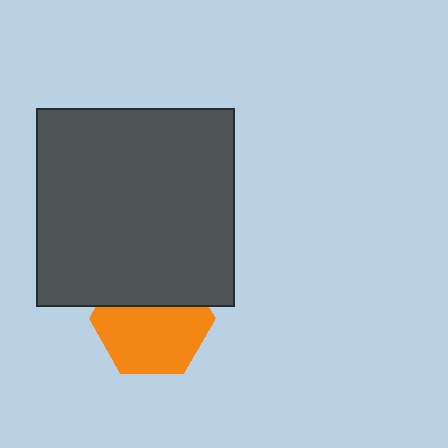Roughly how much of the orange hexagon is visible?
About half of it is visible (roughly 63%).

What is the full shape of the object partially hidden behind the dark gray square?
The partially hidden object is an orange hexagon.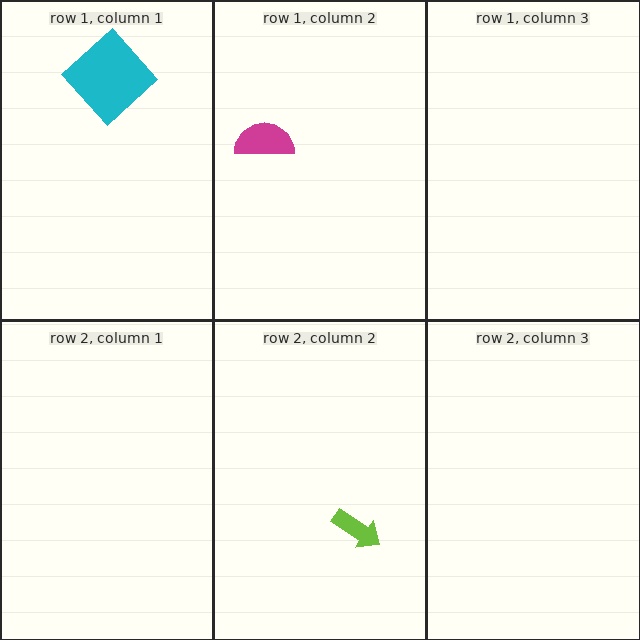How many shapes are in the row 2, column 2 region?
1.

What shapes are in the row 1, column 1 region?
The cyan diamond.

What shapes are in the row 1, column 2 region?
The magenta semicircle.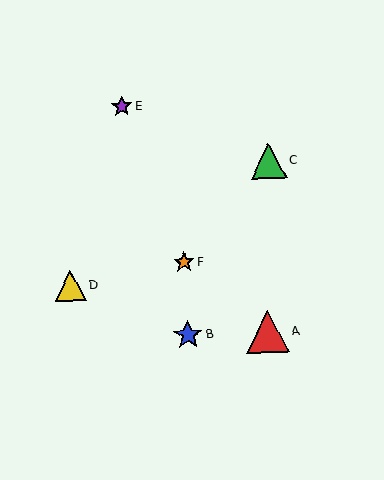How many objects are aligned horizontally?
2 objects (A, B) are aligned horizontally.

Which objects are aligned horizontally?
Objects A, B are aligned horizontally.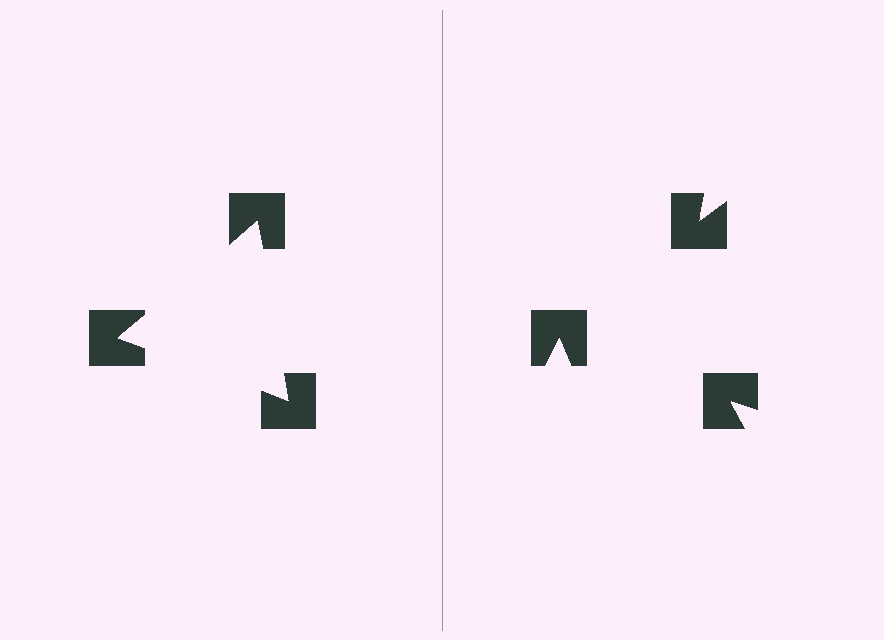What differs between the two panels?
The notched squares are positioned identically on both sides; only the wedge orientations differ. On the left they align to a triangle; on the right they are misaligned.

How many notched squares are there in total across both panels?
6 — 3 on each side.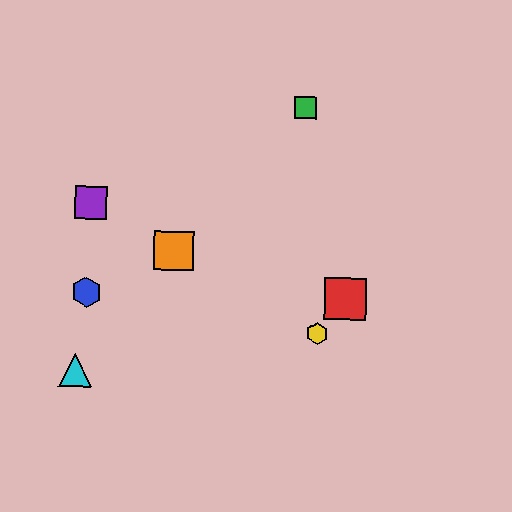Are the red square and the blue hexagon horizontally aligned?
Yes, both are at y≈299.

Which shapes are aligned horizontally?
The red square, the blue hexagon are aligned horizontally.